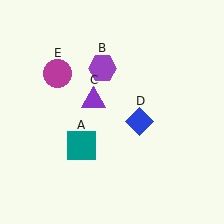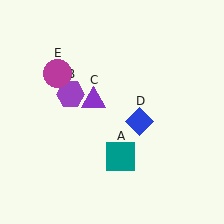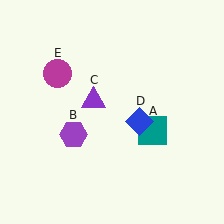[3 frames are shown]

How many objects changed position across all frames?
2 objects changed position: teal square (object A), purple hexagon (object B).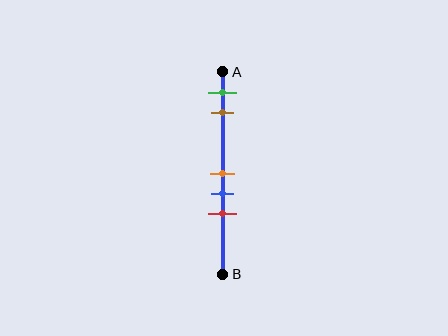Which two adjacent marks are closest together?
The orange and blue marks are the closest adjacent pair.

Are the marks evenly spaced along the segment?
No, the marks are not evenly spaced.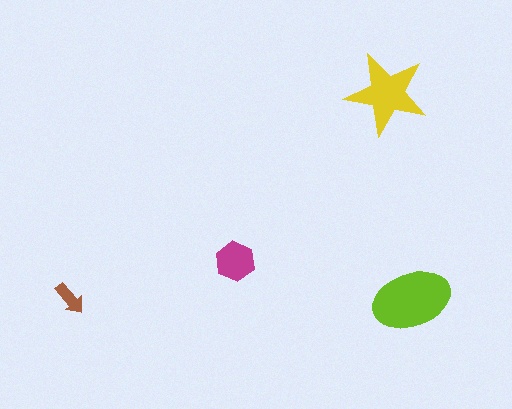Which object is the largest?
The lime ellipse.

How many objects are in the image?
There are 4 objects in the image.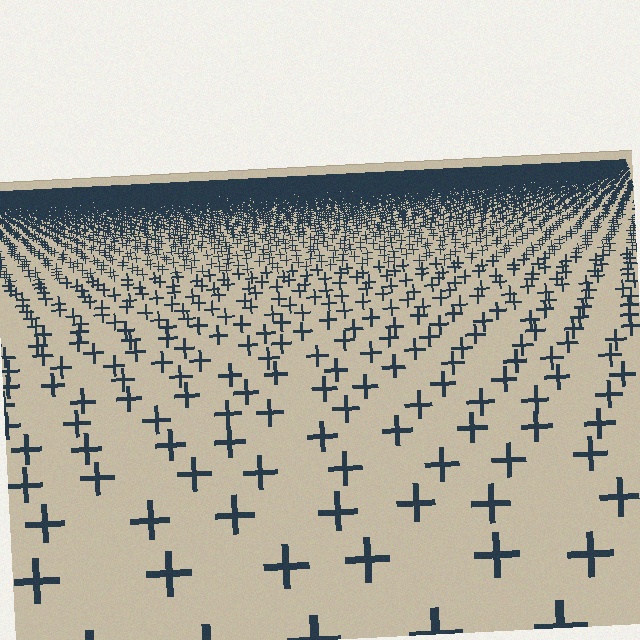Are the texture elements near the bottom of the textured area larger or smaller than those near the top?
Larger. Near the bottom, elements are closer to the viewer and appear at a bigger on-screen size.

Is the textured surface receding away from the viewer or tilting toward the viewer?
The surface is receding away from the viewer. Texture elements get smaller and denser toward the top.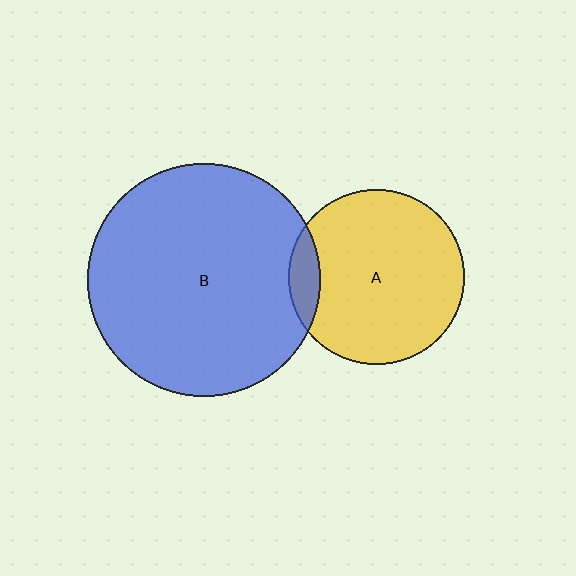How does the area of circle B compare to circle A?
Approximately 1.8 times.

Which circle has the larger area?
Circle B (blue).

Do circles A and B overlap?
Yes.